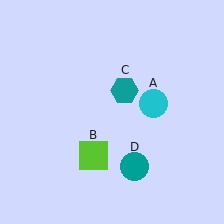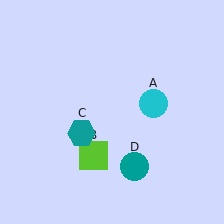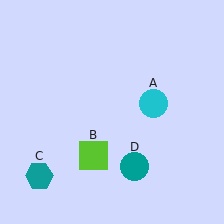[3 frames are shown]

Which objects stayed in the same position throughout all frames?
Cyan circle (object A) and lime square (object B) and teal circle (object D) remained stationary.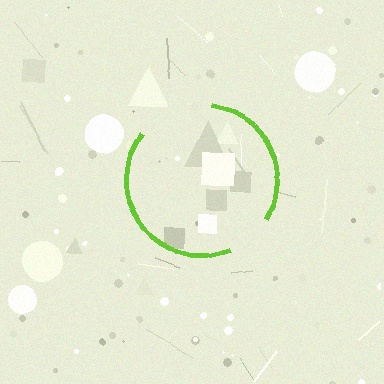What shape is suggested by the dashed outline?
The dashed outline suggests a circle.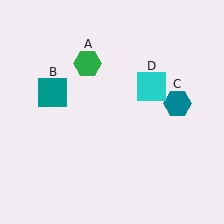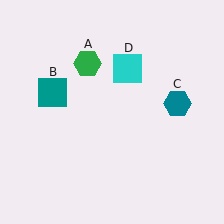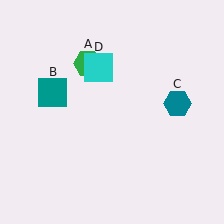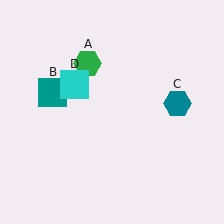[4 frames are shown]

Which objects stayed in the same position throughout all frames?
Green hexagon (object A) and teal square (object B) and teal hexagon (object C) remained stationary.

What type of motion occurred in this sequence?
The cyan square (object D) rotated counterclockwise around the center of the scene.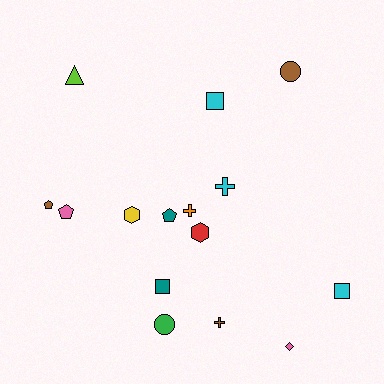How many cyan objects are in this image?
There are 3 cyan objects.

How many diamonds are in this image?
There is 1 diamond.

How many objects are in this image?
There are 15 objects.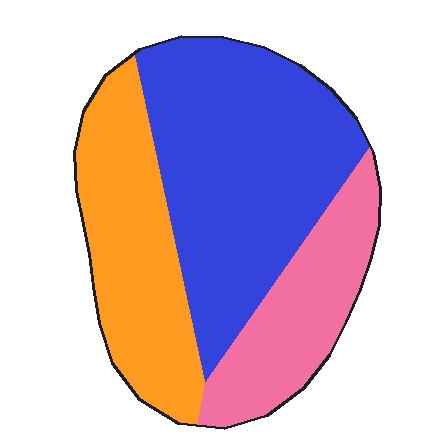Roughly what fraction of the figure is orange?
Orange takes up between a sixth and a third of the figure.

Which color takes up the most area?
Blue, at roughly 50%.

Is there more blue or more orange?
Blue.